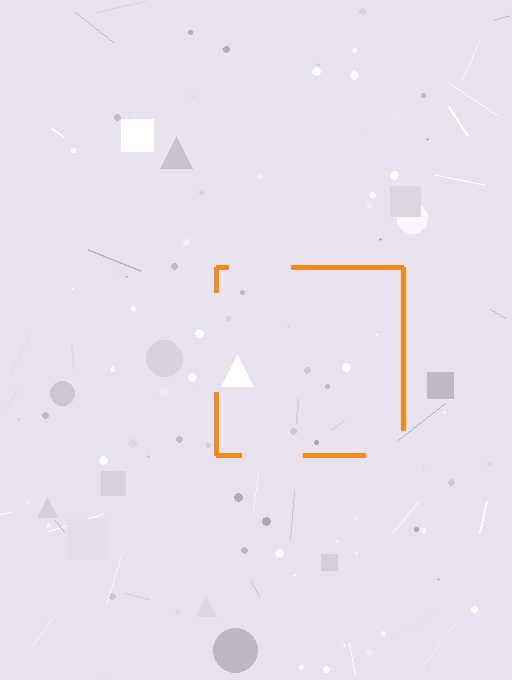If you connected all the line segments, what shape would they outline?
They would outline a square.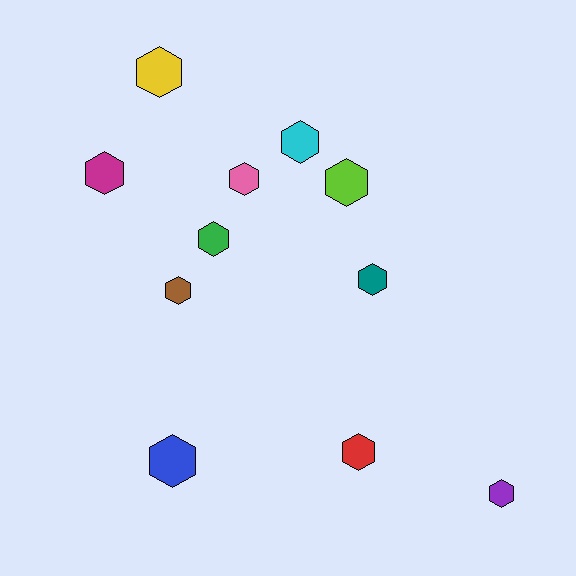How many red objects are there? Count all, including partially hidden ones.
There is 1 red object.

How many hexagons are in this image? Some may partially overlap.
There are 11 hexagons.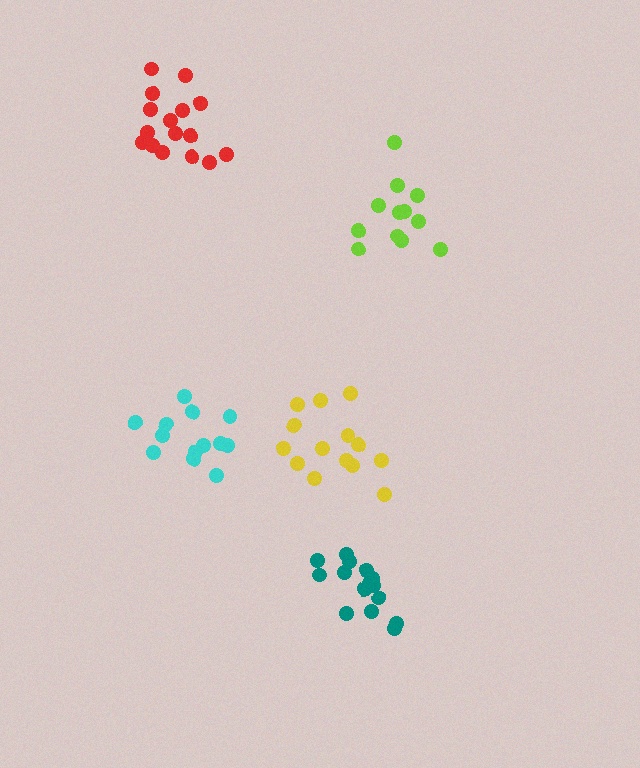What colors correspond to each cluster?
The clusters are colored: teal, cyan, red, lime, yellow.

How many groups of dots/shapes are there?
There are 5 groups.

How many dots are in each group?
Group 1: 15 dots, Group 2: 13 dots, Group 3: 16 dots, Group 4: 13 dots, Group 5: 14 dots (71 total).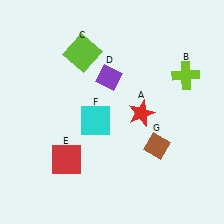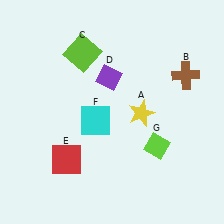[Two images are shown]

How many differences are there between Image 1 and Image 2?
There are 3 differences between the two images.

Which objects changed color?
A changed from red to yellow. B changed from lime to brown. G changed from brown to lime.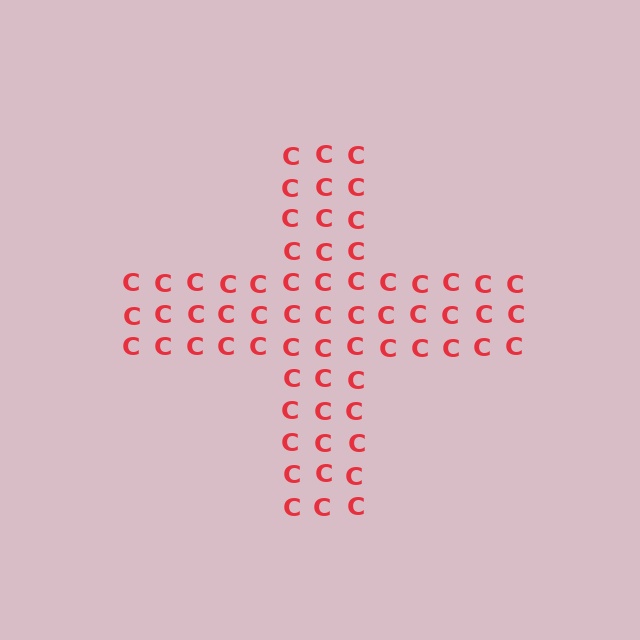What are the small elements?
The small elements are letter C's.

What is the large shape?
The large shape is a cross.